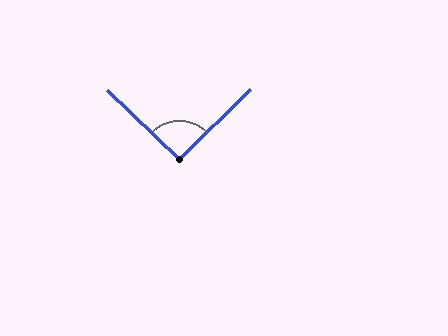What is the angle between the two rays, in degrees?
Approximately 92 degrees.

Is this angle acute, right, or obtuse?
It is approximately a right angle.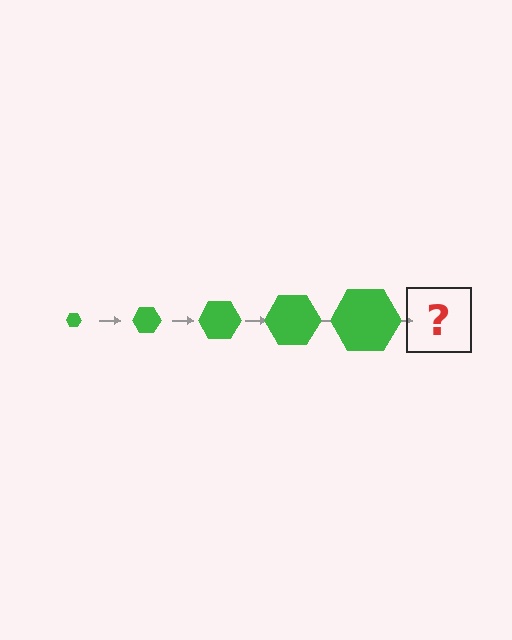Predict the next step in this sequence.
The next step is a green hexagon, larger than the previous one.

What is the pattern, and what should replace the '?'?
The pattern is that the hexagon gets progressively larger each step. The '?' should be a green hexagon, larger than the previous one.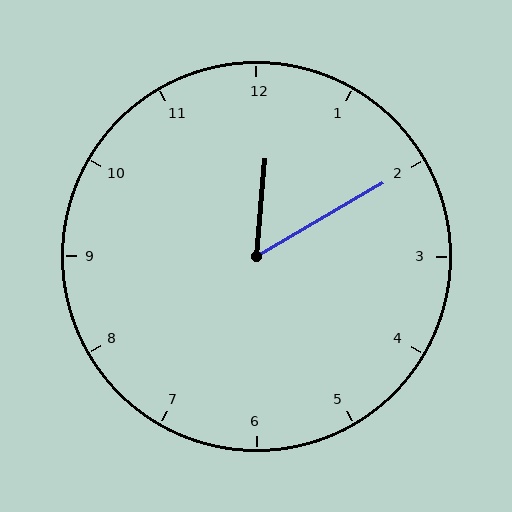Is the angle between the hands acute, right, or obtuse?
It is acute.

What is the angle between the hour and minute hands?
Approximately 55 degrees.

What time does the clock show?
12:10.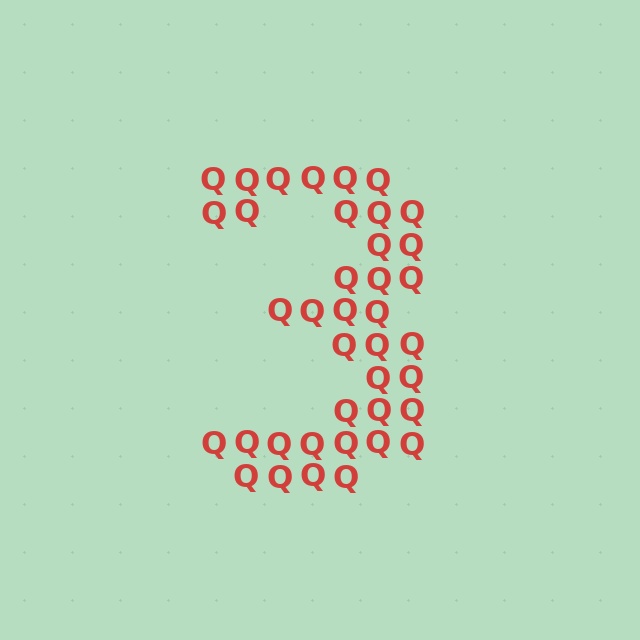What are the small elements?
The small elements are letter Q's.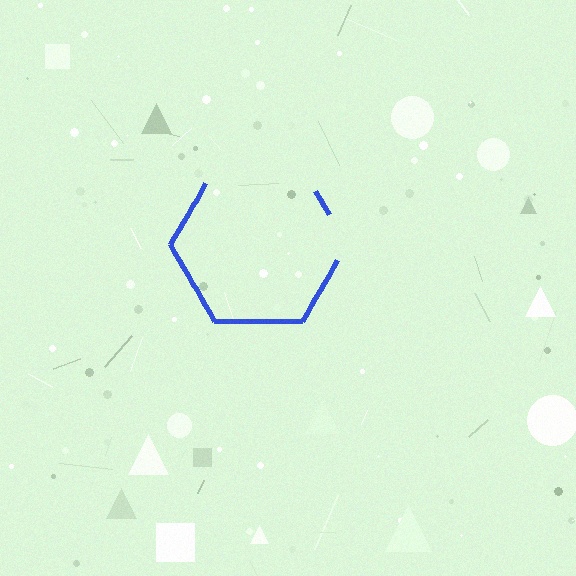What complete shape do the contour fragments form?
The contour fragments form a hexagon.